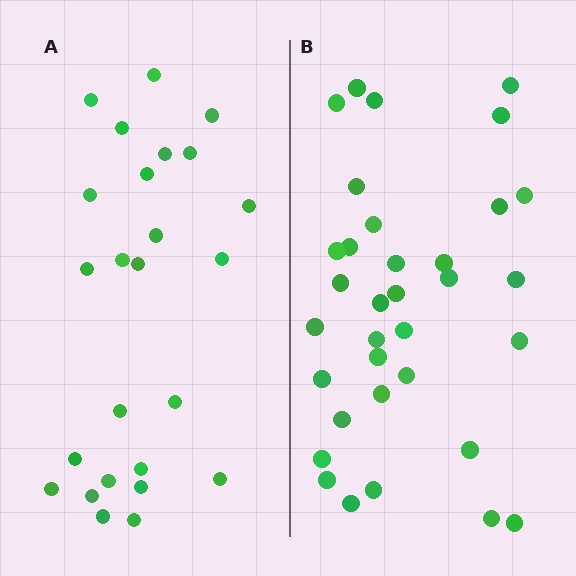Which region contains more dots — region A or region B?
Region B (the right region) has more dots.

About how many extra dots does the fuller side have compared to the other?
Region B has roughly 8 or so more dots than region A.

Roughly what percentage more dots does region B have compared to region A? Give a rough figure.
About 35% more.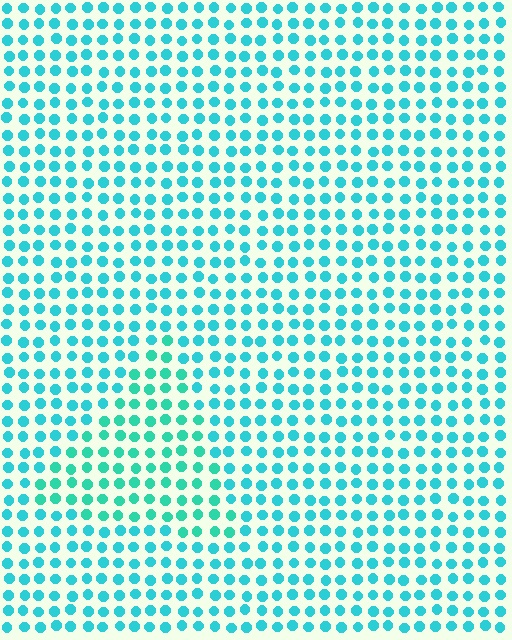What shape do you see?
I see a triangle.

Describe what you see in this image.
The image is filled with small cyan elements in a uniform arrangement. A triangle-shaped region is visible where the elements are tinted to a slightly different hue, forming a subtle color boundary.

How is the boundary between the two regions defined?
The boundary is defined purely by a slight shift in hue (about 19 degrees). Spacing, size, and orientation are identical on both sides.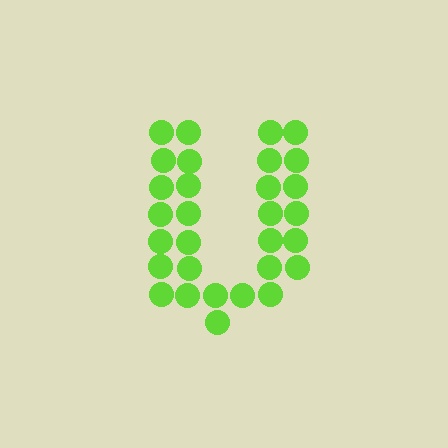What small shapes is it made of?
It is made of small circles.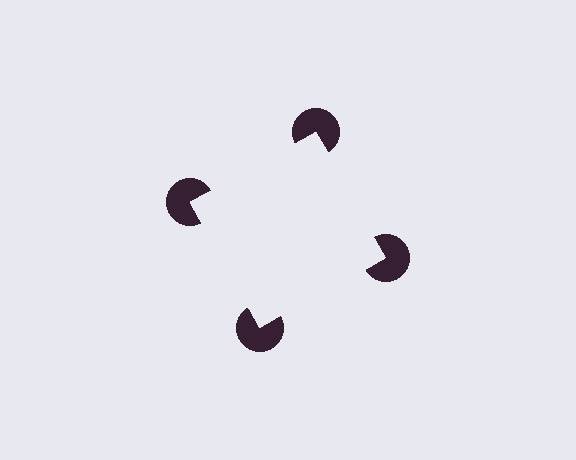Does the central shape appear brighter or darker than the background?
It typically appears slightly brighter than the background, even though no actual brightness change is drawn.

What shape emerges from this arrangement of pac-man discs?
An illusory square — its edges are inferred from the aligned wedge cuts in the pac-man discs, not physically drawn.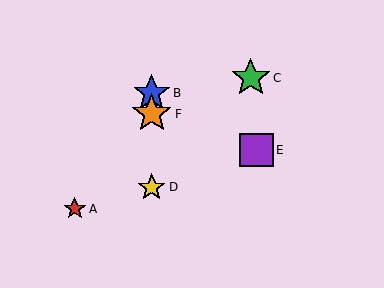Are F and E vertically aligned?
No, F is at x≈152 and E is at x≈257.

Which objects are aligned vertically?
Objects B, D, F are aligned vertically.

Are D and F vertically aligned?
Yes, both are at x≈152.